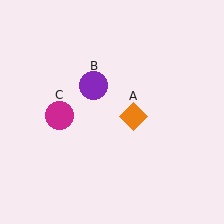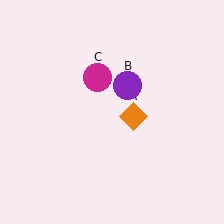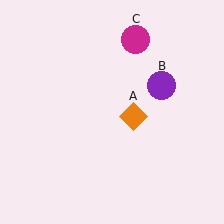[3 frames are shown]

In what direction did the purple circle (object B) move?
The purple circle (object B) moved right.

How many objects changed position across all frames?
2 objects changed position: purple circle (object B), magenta circle (object C).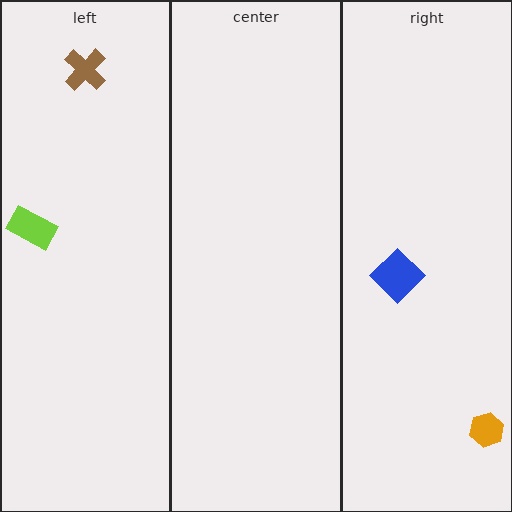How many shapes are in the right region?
2.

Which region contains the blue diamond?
The right region.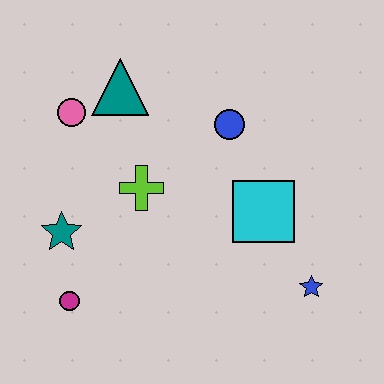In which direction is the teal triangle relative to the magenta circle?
The teal triangle is above the magenta circle.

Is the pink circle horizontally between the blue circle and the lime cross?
No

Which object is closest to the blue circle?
The cyan square is closest to the blue circle.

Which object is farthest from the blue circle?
The magenta circle is farthest from the blue circle.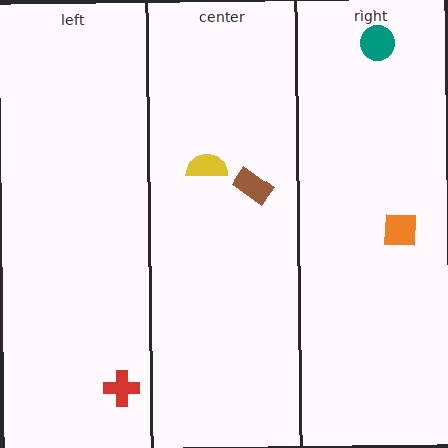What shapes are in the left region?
The red cross.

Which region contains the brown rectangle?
The center region.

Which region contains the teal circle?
The right region.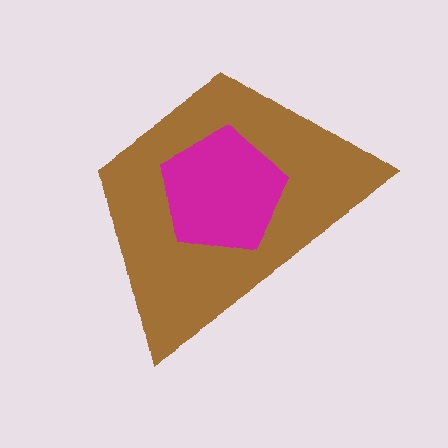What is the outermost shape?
The brown trapezoid.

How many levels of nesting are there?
2.